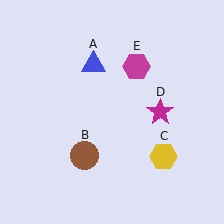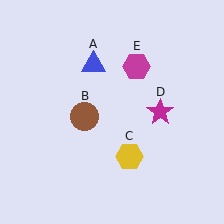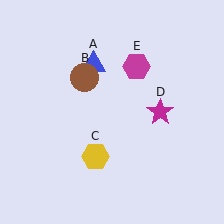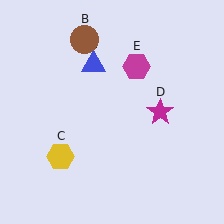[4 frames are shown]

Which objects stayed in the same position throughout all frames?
Blue triangle (object A) and magenta star (object D) and magenta hexagon (object E) remained stationary.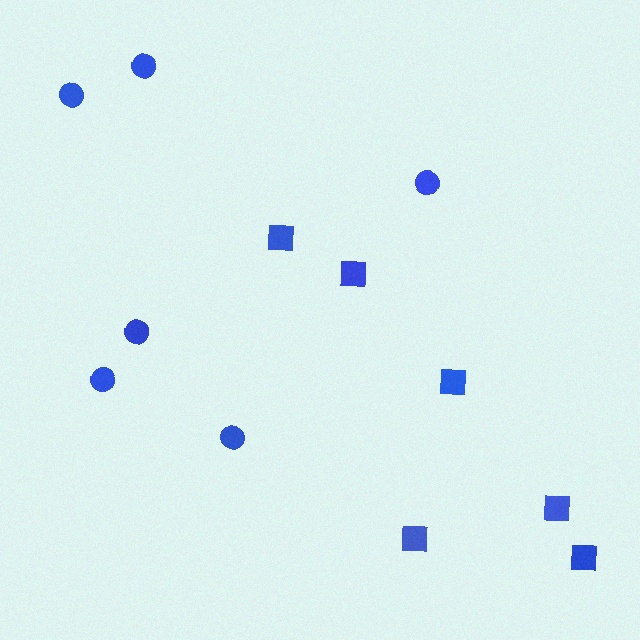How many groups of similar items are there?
There are 2 groups: one group of squares (6) and one group of circles (6).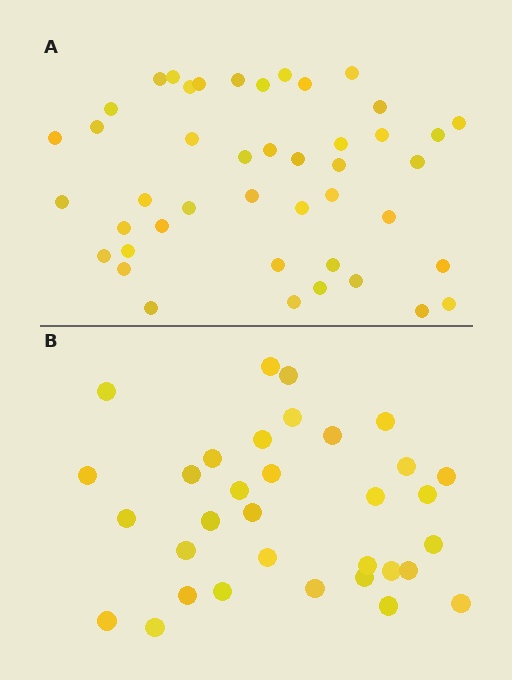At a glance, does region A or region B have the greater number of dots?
Region A (the top region) has more dots.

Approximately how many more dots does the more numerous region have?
Region A has roughly 12 or so more dots than region B.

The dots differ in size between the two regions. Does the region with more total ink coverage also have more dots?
No. Region B has more total ink coverage because its dots are larger, but region A actually contains more individual dots. Total area can be misleading — the number of items is what matters here.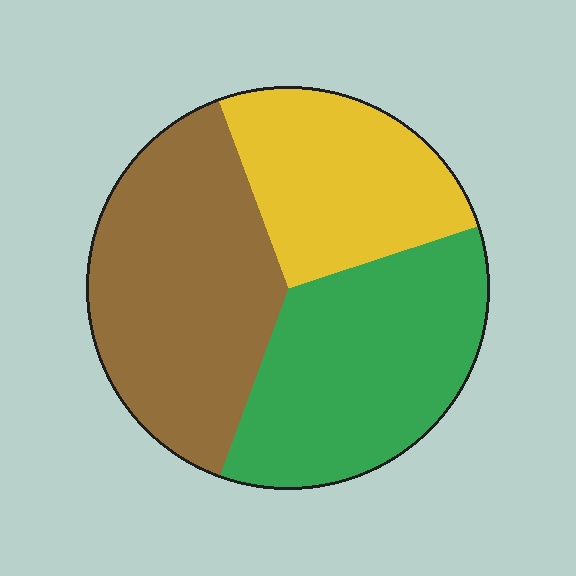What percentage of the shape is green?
Green covers around 35% of the shape.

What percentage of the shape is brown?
Brown covers 39% of the shape.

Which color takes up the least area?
Yellow, at roughly 25%.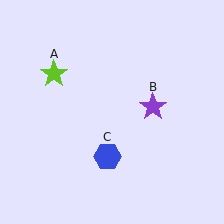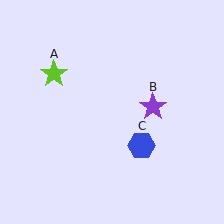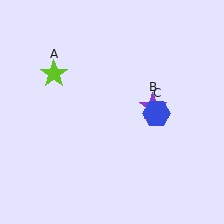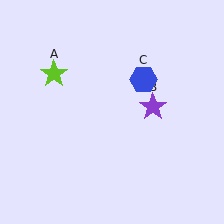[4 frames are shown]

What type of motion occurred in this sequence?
The blue hexagon (object C) rotated counterclockwise around the center of the scene.